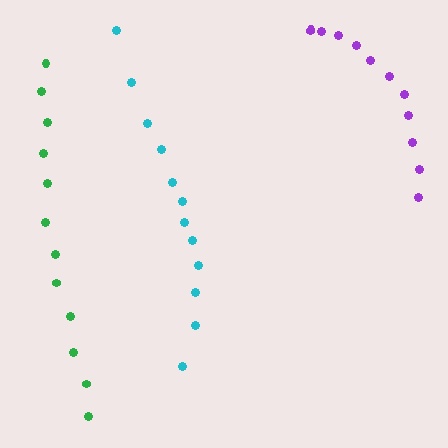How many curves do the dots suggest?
There are 3 distinct paths.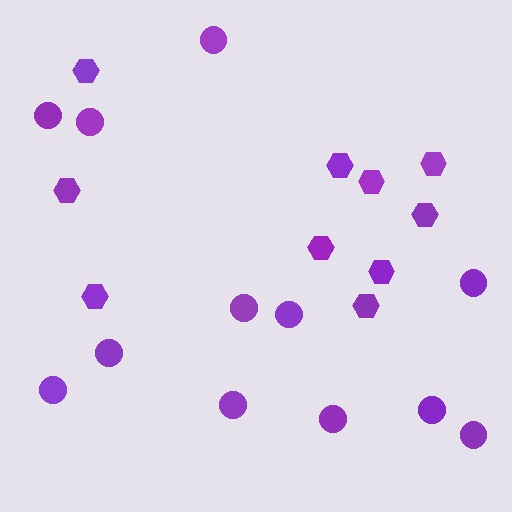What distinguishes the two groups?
There are 2 groups: one group of circles (12) and one group of hexagons (10).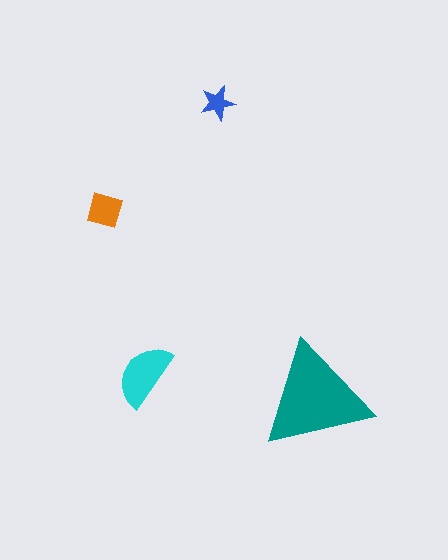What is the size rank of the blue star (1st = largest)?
4th.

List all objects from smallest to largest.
The blue star, the orange diamond, the cyan semicircle, the teal triangle.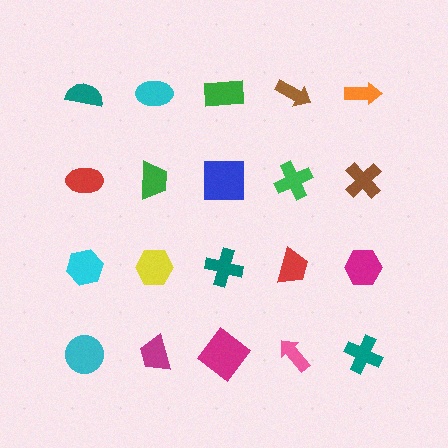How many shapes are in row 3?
5 shapes.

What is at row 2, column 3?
A blue square.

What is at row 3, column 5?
A magenta hexagon.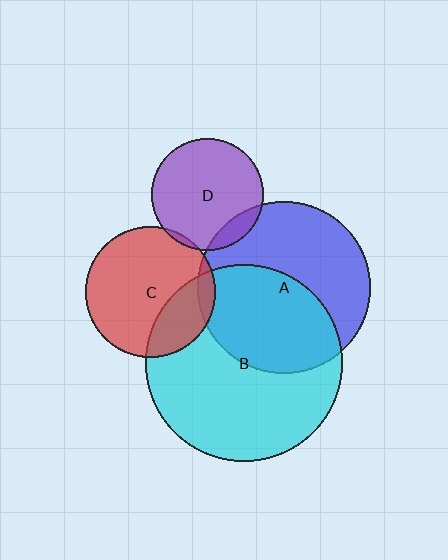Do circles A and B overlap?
Yes.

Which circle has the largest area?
Circle B (cyan).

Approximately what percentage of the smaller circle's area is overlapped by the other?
Approximately 50%.